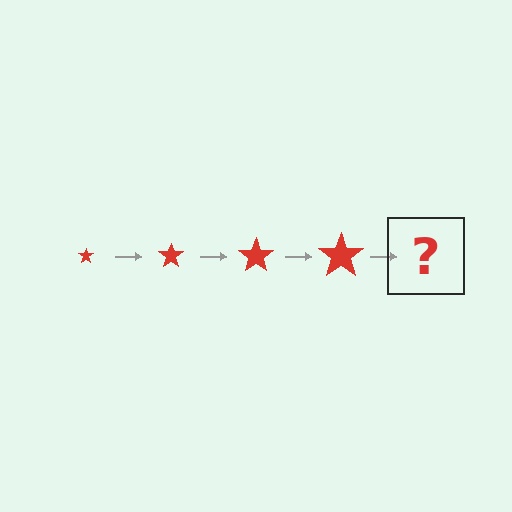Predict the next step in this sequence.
The next step is a red star, larger than the previous one.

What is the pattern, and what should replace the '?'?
The pattern is that the star gets progressively larger each step. The '?' should be a red star, larger than the previous one.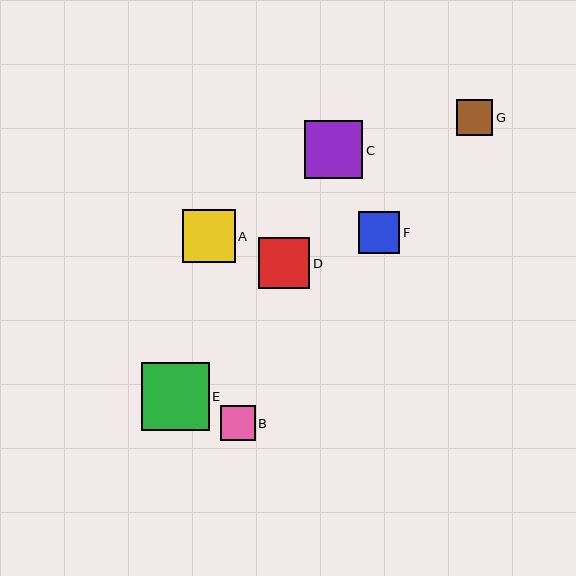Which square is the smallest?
Square B is the smallest with a size of approximately 35 pixels.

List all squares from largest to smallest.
From largest to smallest: E, C, A, D, F, G, B.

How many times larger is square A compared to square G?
Square A is approximately 1.5 times the size of square G.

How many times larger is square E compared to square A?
Square E is approximately 1.3 times the size of square A.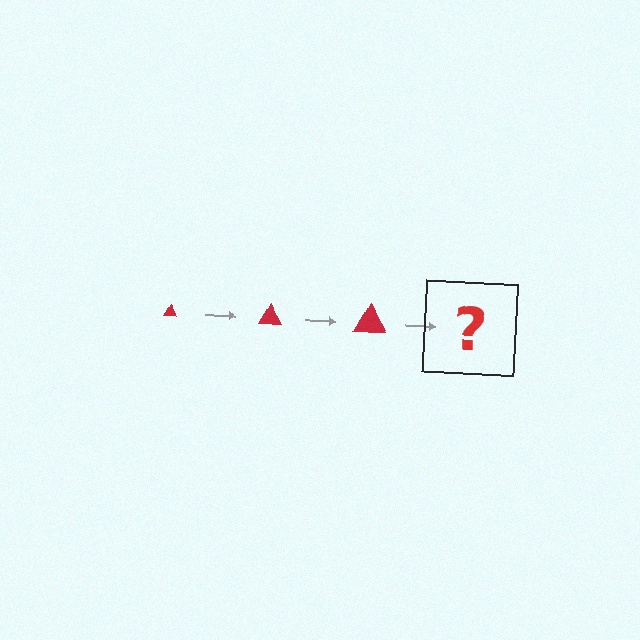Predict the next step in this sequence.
The next step is a red triangle, larger than the previous one.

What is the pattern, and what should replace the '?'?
The pattern is that the triangle gets progressively larger each step. The '?' should be a red triangle, larger than the previous one.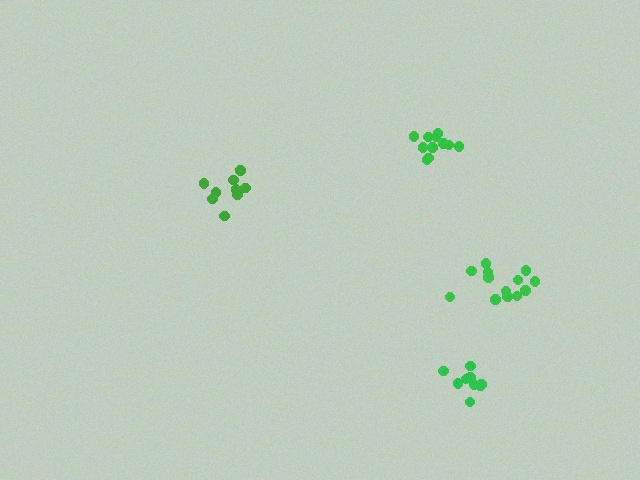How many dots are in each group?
Group 1: 11 dots, Group 2: 10 dots, Group 3: 10 dots, Group 4: 13 dots (44 total).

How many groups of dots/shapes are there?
There are 4 groups.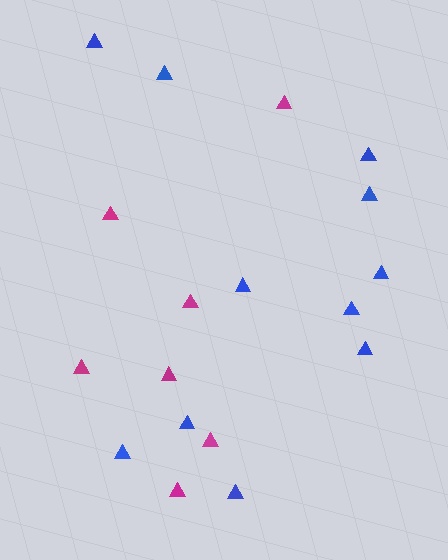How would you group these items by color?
There are 2 groups: one group of blue triangles (11) and one group of magenta triangles (7).